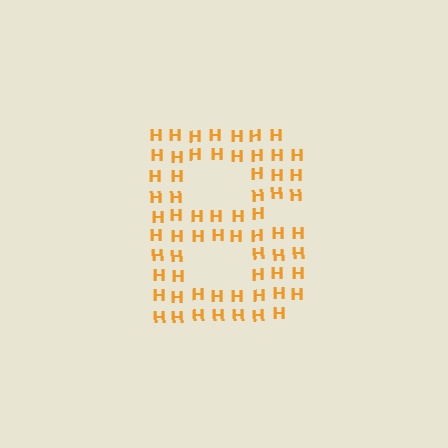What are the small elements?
The small elements are letter H's.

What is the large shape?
The large shape is the letter B.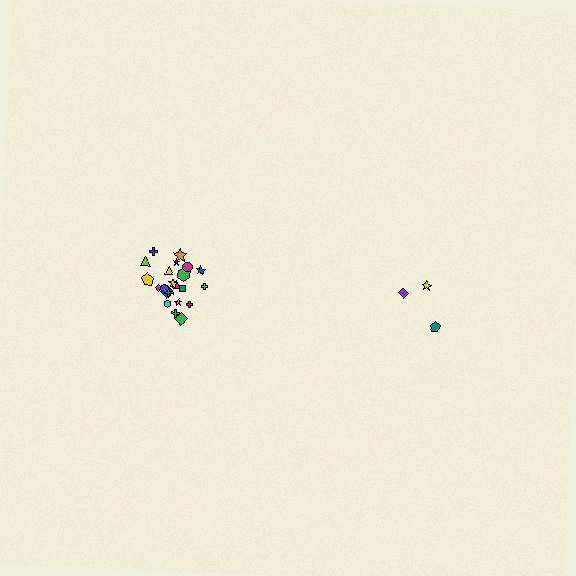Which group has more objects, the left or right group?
The left group.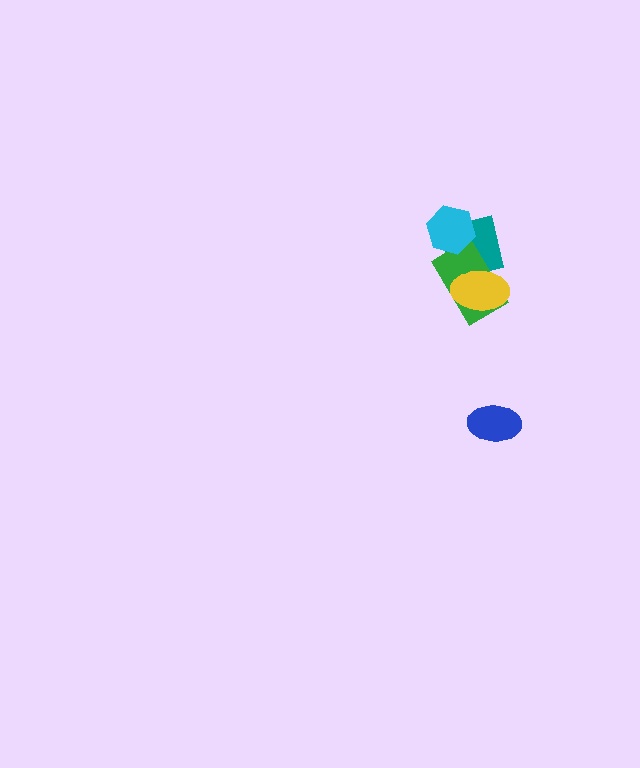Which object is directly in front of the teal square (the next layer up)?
The green rectangle is directly in front of the teal square.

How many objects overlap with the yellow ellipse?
2 objects overlap with the yellow ellipse.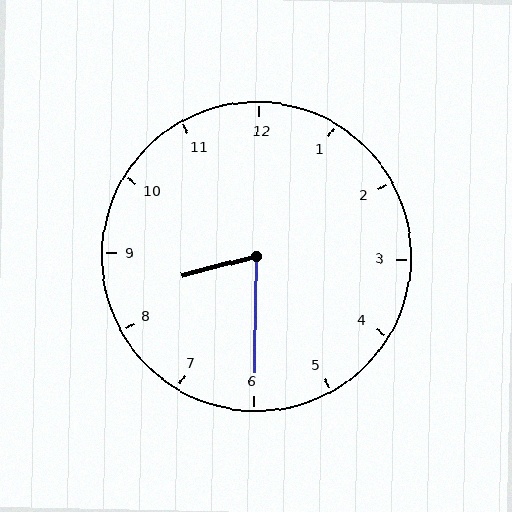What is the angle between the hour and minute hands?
Approximately 75 degrees.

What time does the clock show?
8:30.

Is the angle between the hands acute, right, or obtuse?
It is acute.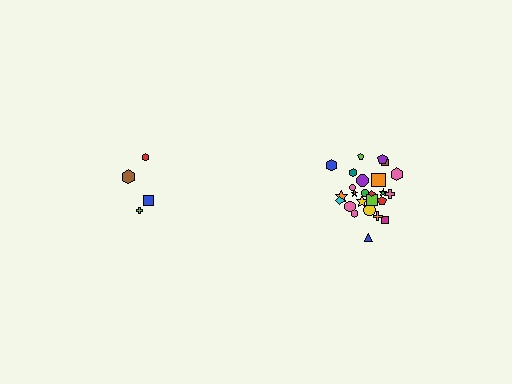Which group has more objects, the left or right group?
The right group.